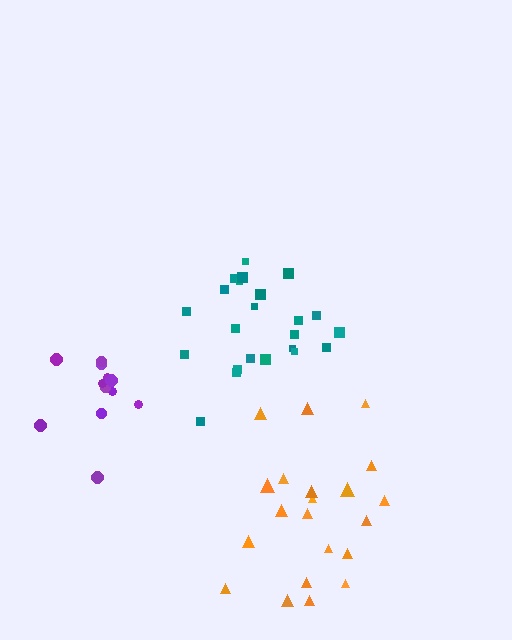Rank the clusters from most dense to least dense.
teal, purple, orange.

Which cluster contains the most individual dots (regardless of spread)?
Teal (23).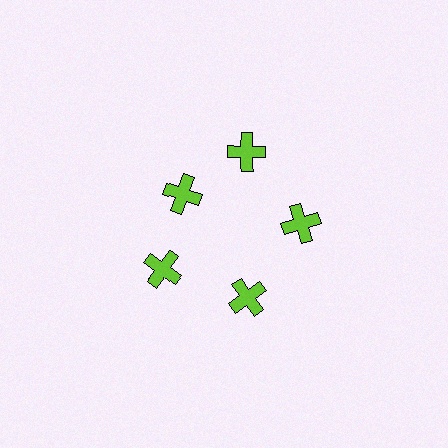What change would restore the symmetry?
The symmetry would be restored by moving it outward, back onto the ring so that all 5 crosses sit at equal angles and equal distance from the center.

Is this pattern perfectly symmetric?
No. The 5 lime crosses are arranged in a ring, but one element near the 10 o'clock position is pulled inward toward the center, breaking the 5-fold rotational symmetry.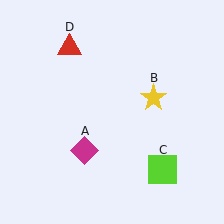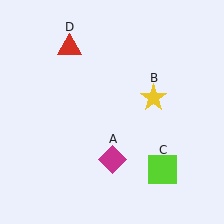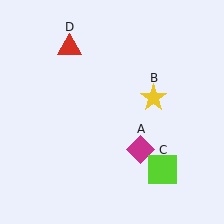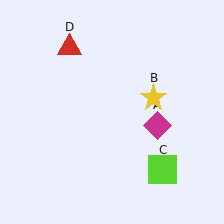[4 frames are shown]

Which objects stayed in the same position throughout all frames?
Yellow star (object B) and lime square (object C) and red triangle (object D) remained stationary.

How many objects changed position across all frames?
1 object changed position: magenta diamond (object A).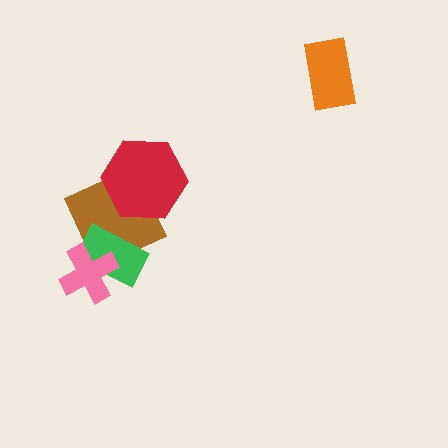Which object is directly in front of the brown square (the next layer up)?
The green rectangle is directly in front of the brown square.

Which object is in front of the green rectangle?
The pink cross is in front of the green rectangle.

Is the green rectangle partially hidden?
Yes, it is partially covered by another shape.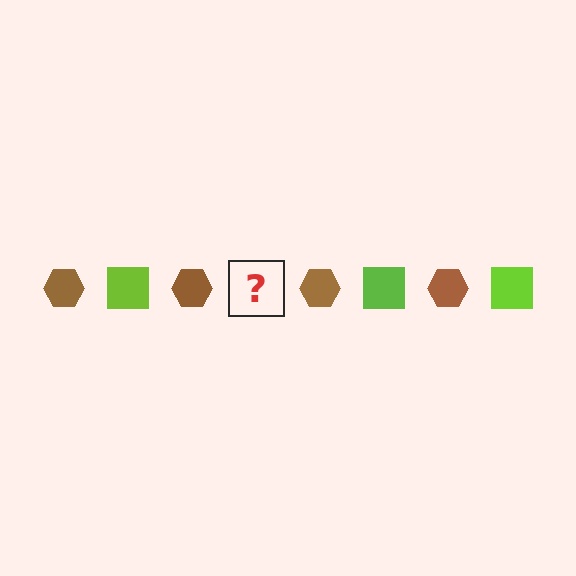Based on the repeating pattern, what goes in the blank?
The blank should be a lime square.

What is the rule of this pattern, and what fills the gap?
The rule is that the pattern alternates between brown hexagon and lime square. The gap should be filled with a lime square.